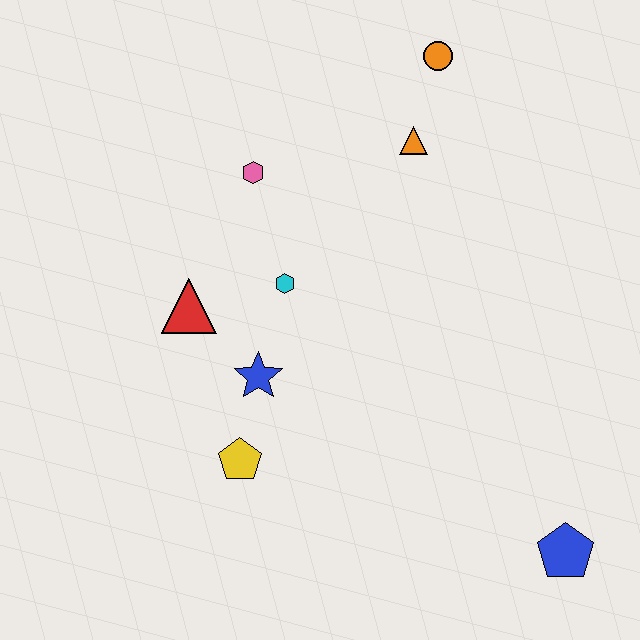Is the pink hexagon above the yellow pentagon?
Yes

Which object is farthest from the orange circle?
The blue pentagon is farthest from the orange circle.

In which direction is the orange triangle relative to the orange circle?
The orange triangle is below the orange circle.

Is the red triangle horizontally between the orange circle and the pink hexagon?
No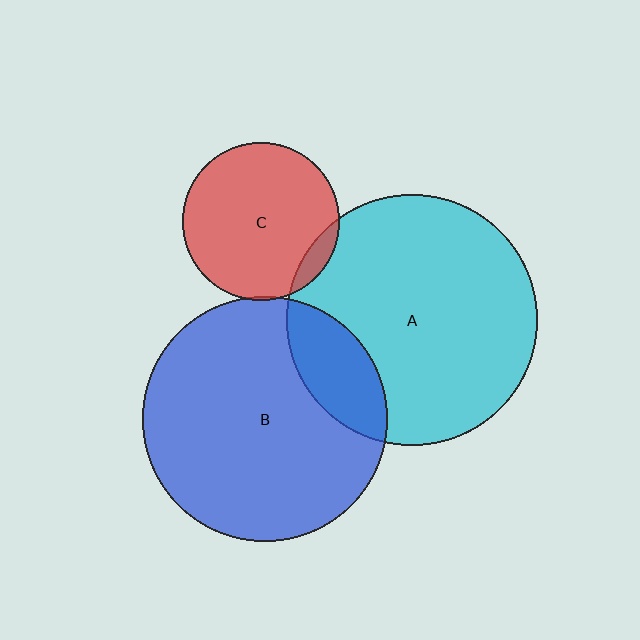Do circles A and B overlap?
Yes.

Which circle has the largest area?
Circle A (cyan).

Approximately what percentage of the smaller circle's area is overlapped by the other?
Approximately 20%.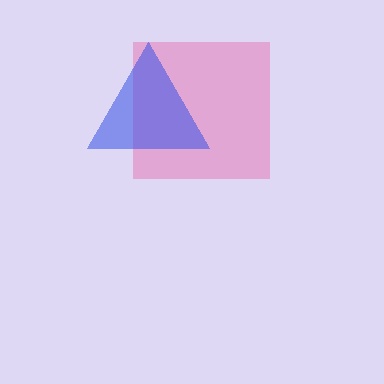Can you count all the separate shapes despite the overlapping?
Yes, there are 2 separate shapes.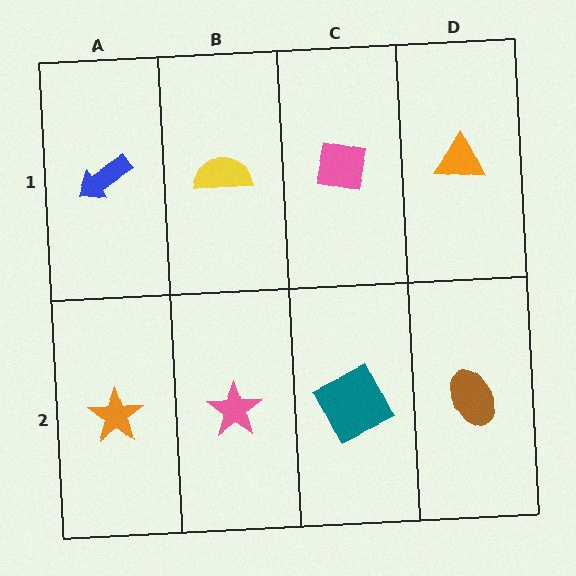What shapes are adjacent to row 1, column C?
A teal square (row 2, column C), a yellow semicircle (row 1, column B), an orange triangle (row 1, column D).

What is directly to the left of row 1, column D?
A pink square.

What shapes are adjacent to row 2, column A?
A blue arrow (row 1, column A), a pink star (row 2, column B).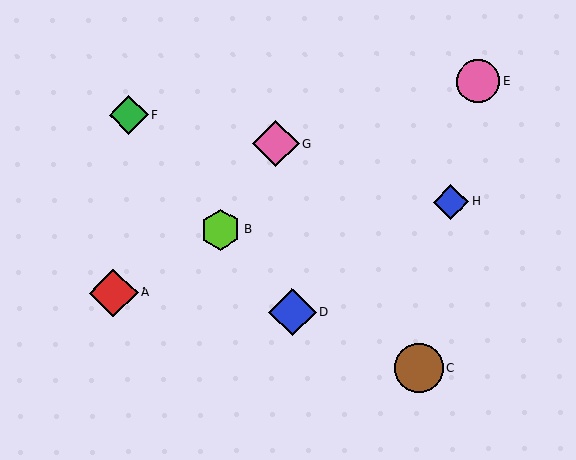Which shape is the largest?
The brown circle (labeled C) is the largest.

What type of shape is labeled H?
Shape H is a blue diamond.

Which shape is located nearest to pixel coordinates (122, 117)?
The green diamond (labeled F) at (129, 115) is nearest to that location.